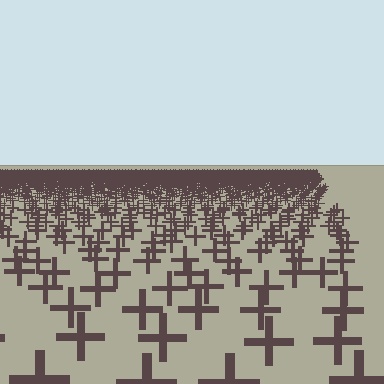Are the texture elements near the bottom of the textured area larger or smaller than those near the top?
Larger. Near the bottom, elements are closer to the viewer and appear at a bigger on-screen size.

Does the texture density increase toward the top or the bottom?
Density increases toward the top.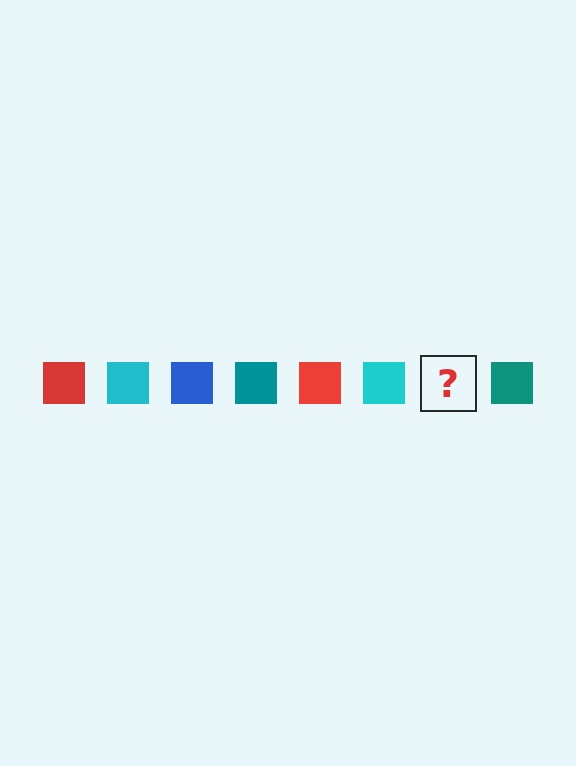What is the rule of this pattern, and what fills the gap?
The rule is that the pattern cycles through red, cyan, blue, teal squares. The gap should be filled with a blue square.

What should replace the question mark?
The question mark should be replaced with a blue square.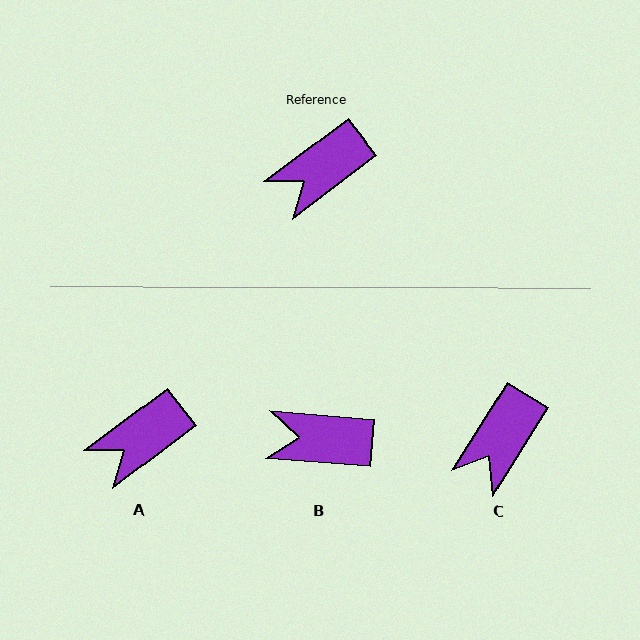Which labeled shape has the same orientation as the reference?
A.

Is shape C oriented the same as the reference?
No, it is off by about 21 degrees.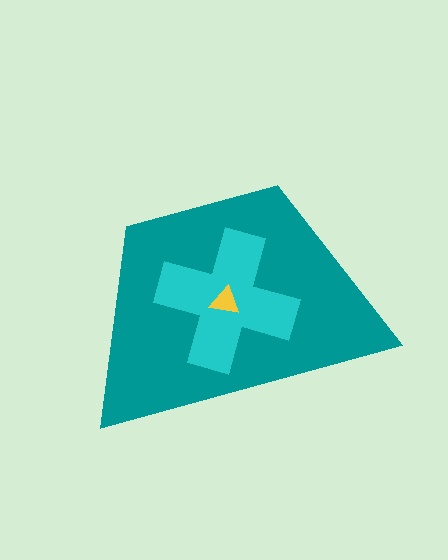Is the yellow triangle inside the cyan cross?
Yes.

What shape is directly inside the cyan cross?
The yellow triangle.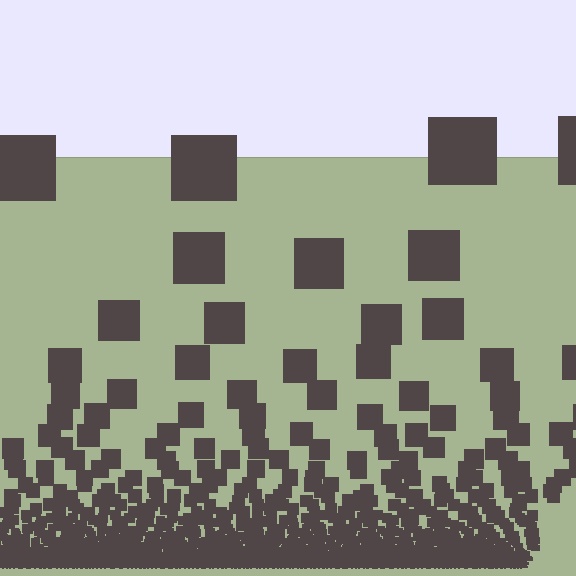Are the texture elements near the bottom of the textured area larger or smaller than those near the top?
Smaller. The gradient is inverted — elements near the bottom are smaller and denser.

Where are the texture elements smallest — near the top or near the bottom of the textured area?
Near the bottom.